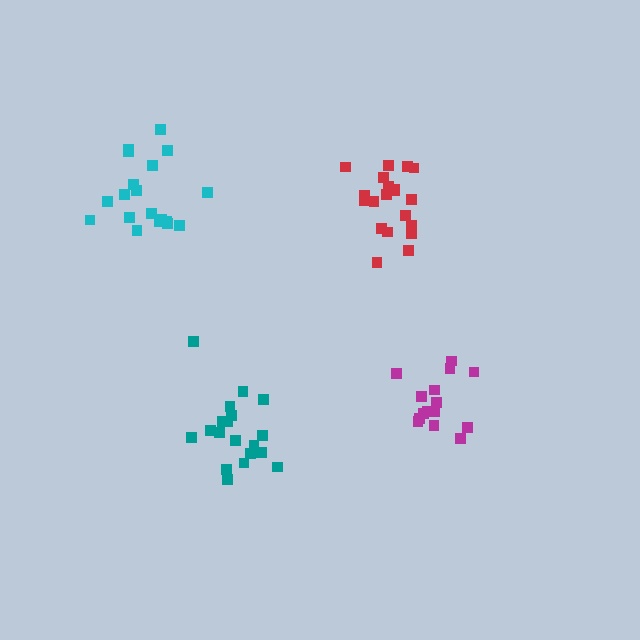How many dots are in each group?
Group 1: 20 dots, Group 2: 15 dots, Group 3: 19 dots, Group 4: 19 dots (73 total).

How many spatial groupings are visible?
There are 4 spatial groupings.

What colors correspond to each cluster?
The clusters are colored: red, magenta, teal, cyan.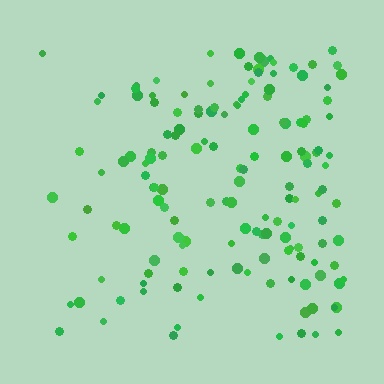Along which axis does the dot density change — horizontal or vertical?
Horizontal.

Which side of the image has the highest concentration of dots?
The right.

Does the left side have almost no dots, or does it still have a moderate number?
Still a moderate number, just noticeably fewer than the right.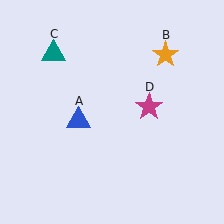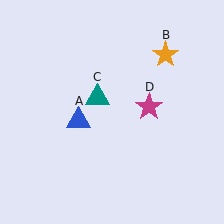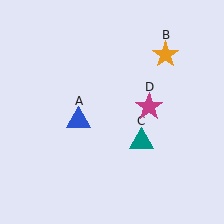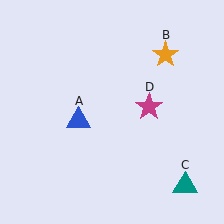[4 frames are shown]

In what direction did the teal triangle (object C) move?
The teal triangle (object C) moved down and to the right.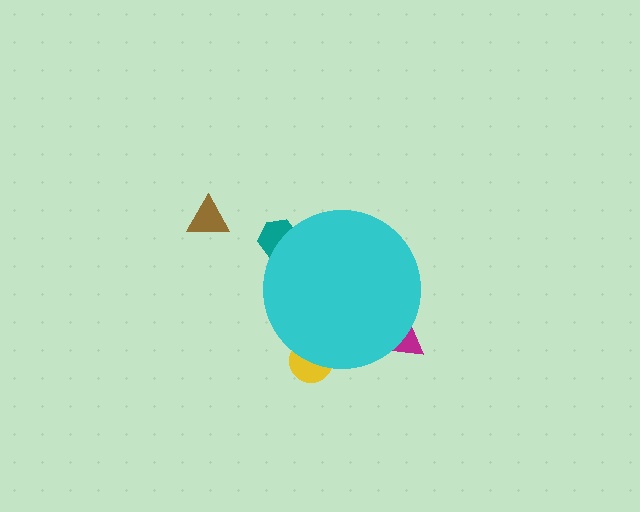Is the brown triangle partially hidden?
No, the brown triangle is fully visible.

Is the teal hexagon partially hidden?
Yes, the teal hexagon is partially hidden behind the cyan circle.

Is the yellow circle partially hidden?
Yes, the yellow circle is partially hidden behind the cyan circle.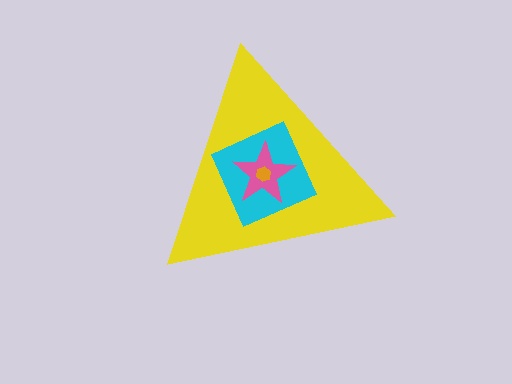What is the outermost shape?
The yellow triangle.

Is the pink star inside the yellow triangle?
Yes.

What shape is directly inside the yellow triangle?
The cyan square.